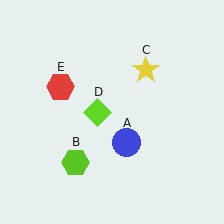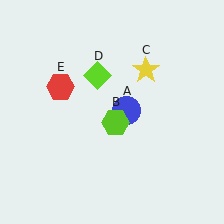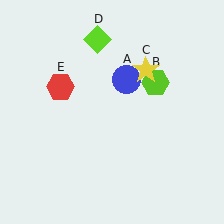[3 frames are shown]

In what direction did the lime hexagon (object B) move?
The lime hexagon (object B) moved up and to the right.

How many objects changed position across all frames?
3 objects changed position: blue circle (object A), lime hexagon (object B), lime diamond (object D).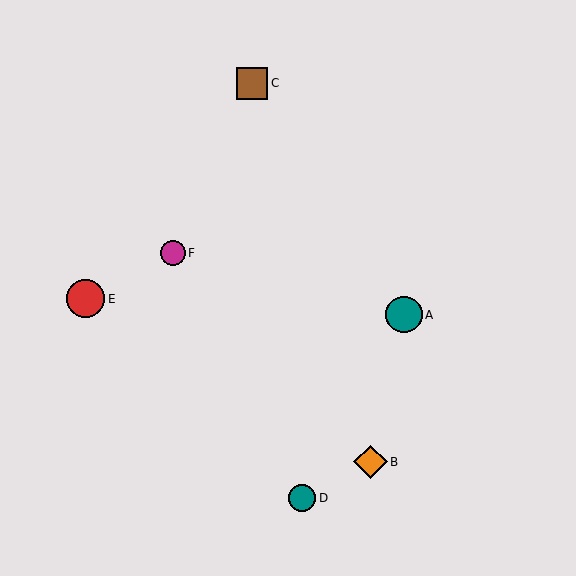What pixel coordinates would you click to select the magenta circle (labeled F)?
Click at (173, 253) to select the magenta circle F.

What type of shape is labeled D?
Shape D is a teal circle.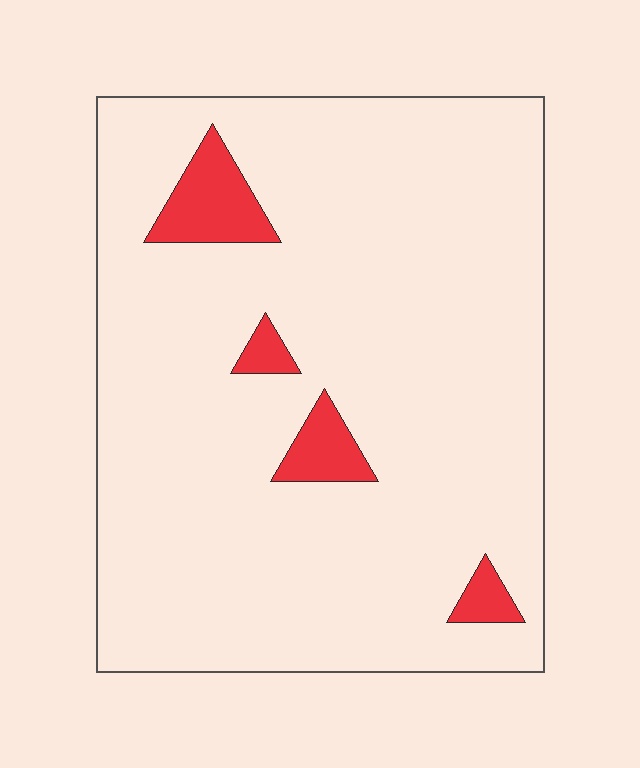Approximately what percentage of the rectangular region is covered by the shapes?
Approximately 5%.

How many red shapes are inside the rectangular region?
4.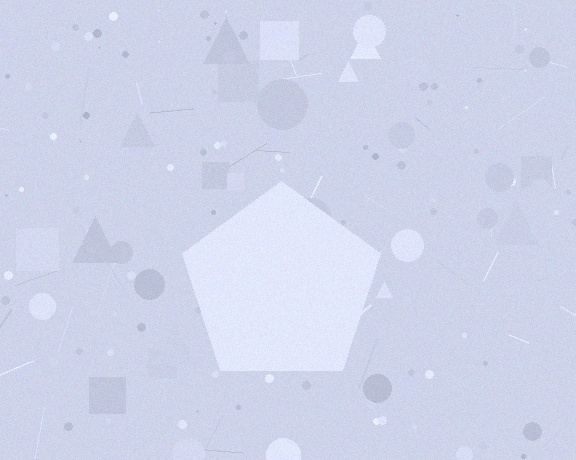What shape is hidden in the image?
A pentagon is hidden in the image.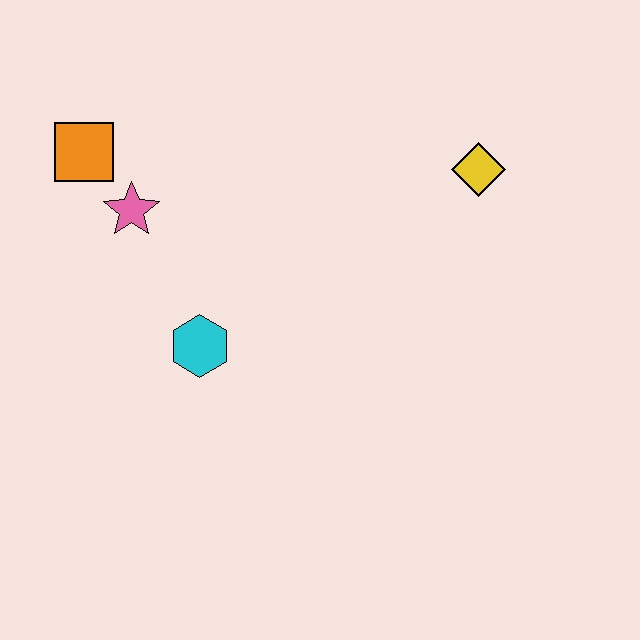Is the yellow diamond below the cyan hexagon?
No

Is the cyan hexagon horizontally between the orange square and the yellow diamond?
Yes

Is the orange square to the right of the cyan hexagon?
No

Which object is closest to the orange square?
The pink star is closest to the orange square.